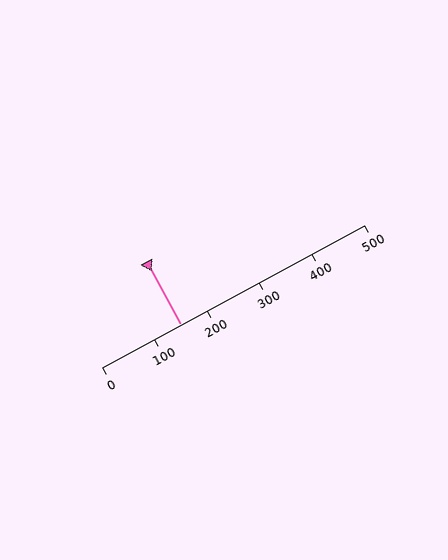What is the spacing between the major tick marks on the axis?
The major ticks are spaced 100 apart.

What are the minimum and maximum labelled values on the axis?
The axis runs from 0 to 500.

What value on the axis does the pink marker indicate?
The marker indicates approximately 150.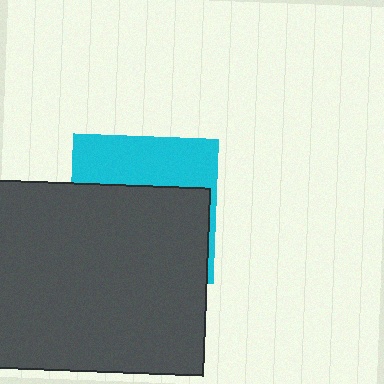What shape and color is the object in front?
The object in front is a dark gray rectangle.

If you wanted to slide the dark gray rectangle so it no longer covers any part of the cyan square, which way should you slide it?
Slide it down — that is the most direct way to separate the two shapes.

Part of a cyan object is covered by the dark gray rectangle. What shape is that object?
It is a square.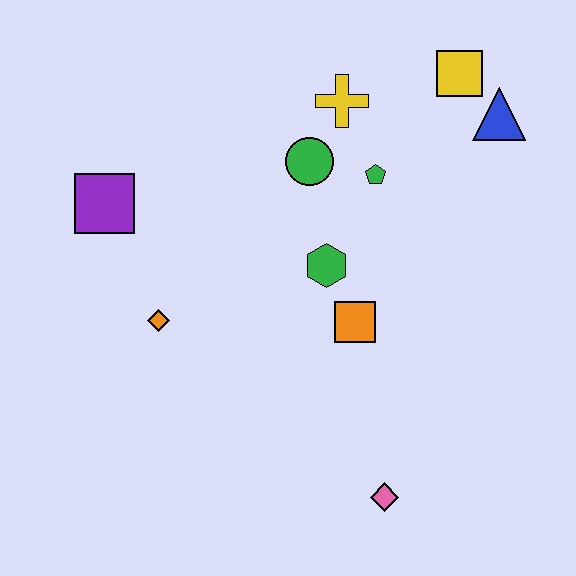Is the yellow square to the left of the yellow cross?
No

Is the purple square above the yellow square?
No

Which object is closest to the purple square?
The orange diamond is closest to the purple square.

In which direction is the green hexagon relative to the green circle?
The green hexagon is below the green circle.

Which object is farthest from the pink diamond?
The yellow square is farthest from the pink diamond.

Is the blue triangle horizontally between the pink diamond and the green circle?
No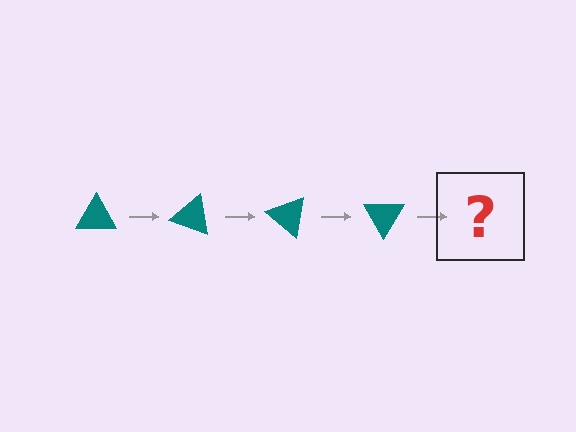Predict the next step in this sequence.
The next step is a teal triangle rotated 80 degrees.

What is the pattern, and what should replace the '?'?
The pattern is that the triangle rotates 20 degrees each step. The '?' should be a teal triangle rotated 80 degrees.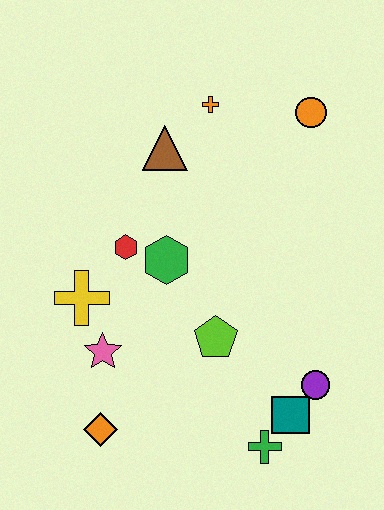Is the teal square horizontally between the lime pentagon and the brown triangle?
No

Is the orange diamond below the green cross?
No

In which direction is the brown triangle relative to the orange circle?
The brown triangle is to the left of the orange circle.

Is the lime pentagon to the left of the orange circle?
Yes